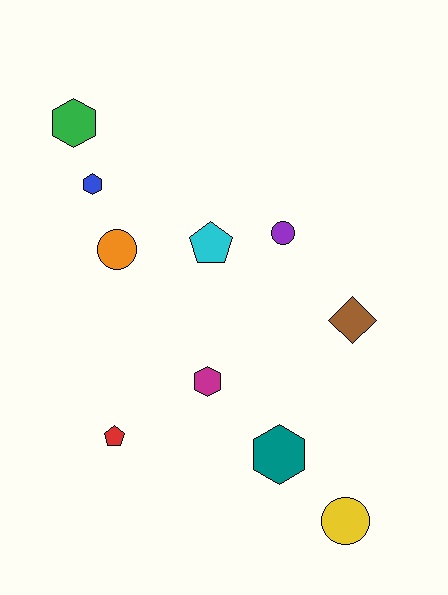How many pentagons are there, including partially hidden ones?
There are 2 pentagons.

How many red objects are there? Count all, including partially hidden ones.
There is 1 red object.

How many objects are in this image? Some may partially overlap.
There are 10 objects.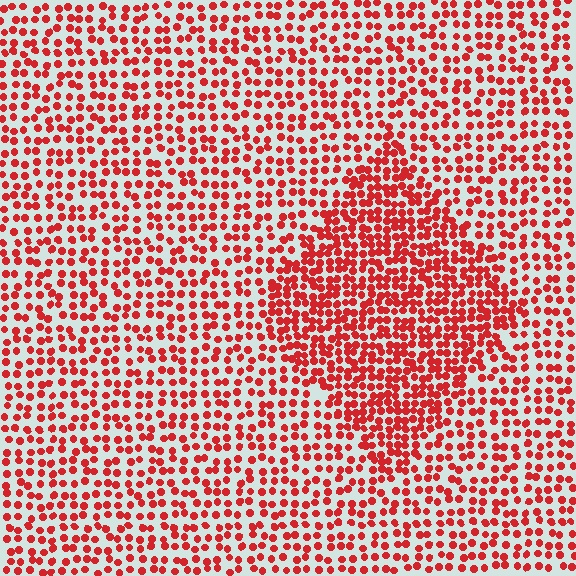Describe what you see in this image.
The image contains small red elements arranged at two different densities. A diamond-shaped region is visible where the elements are more densely packed than the surrounding area.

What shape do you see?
I see a diamond.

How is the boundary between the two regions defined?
The boundary is defined by a change in element density (approximately 1.8x ratio). All elements are the same color, size, and shape.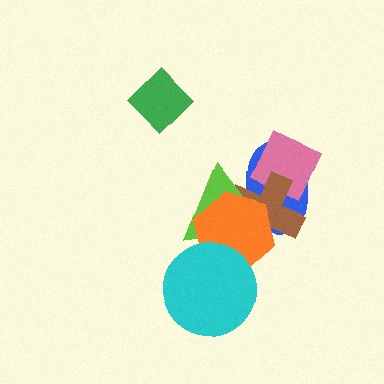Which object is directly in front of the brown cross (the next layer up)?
The lime triangle is directly in front of the brown cross.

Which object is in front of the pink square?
The brown cross is in front of the pink square.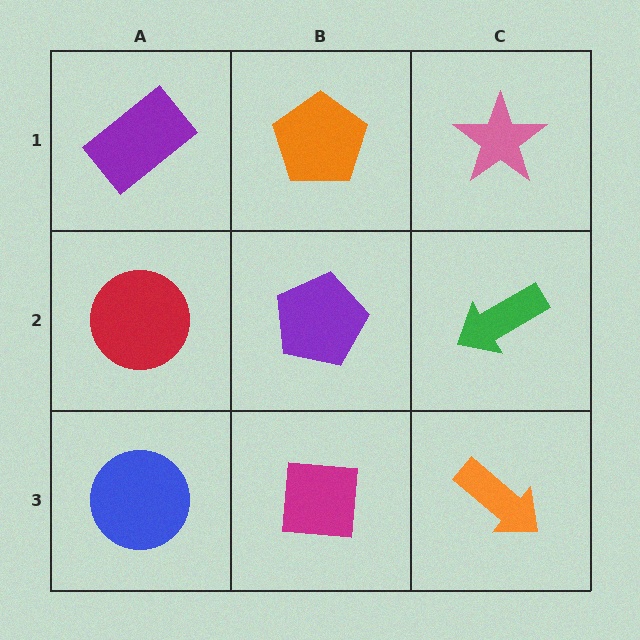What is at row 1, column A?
A purple rectangle.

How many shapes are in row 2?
3 shapes.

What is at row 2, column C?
A green arrow.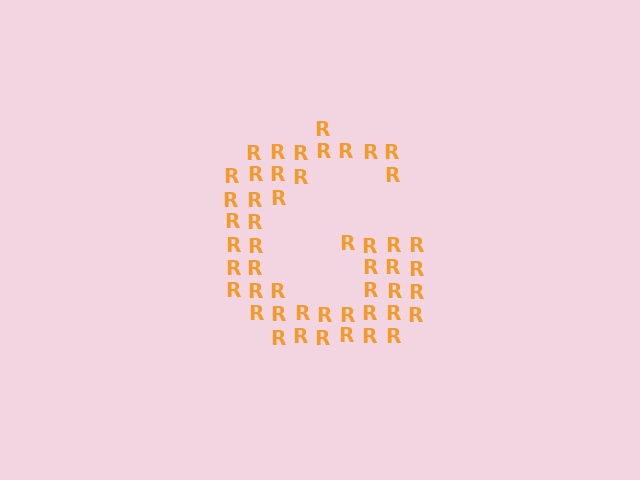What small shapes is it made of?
It is made of small letter R's.